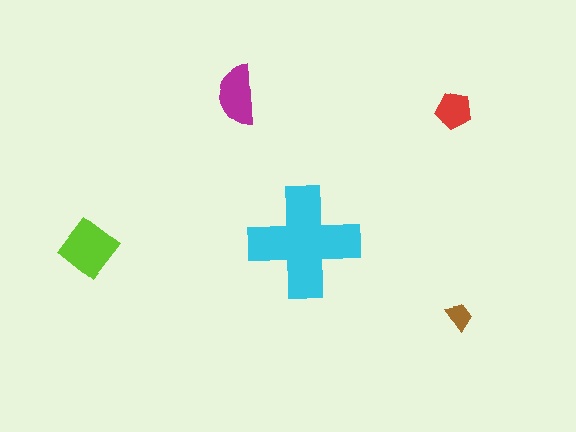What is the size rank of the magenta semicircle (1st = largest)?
3rd.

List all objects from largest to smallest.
The cyan cross, the lime diamond, the magenta semicircle, the red pentagon, the brown trapezoid.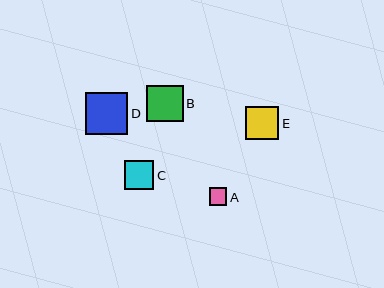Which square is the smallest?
Square A is the smallest with a size of approximately 18 pixels.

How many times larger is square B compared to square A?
Square B is approximately 2.1 times the size of square A.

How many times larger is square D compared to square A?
Square D is approximately 2.4 times the size of square A.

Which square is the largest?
Square D is the largest with a size of approximately 43 pixels.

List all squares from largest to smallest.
From largest to smallest: D, B, E, C, A.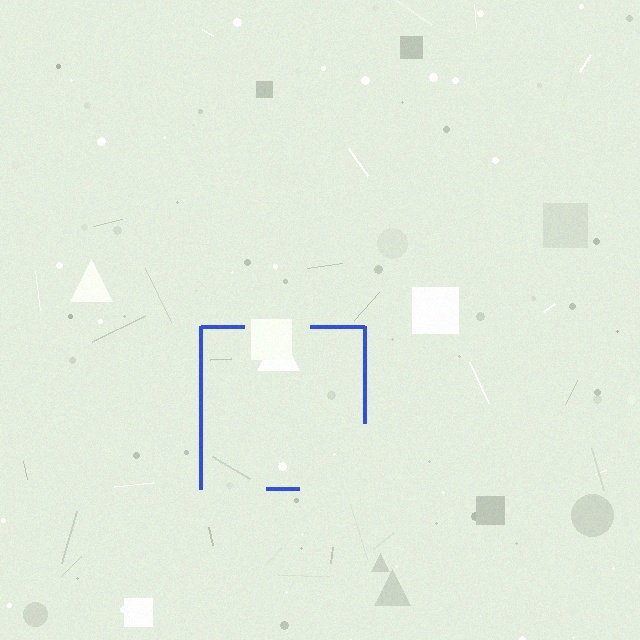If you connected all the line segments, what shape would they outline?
They would outline a square.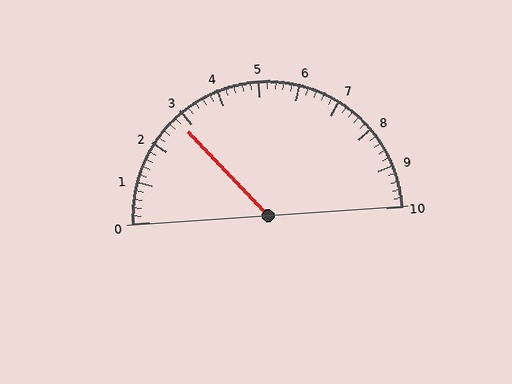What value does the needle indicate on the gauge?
The needle indicates approximately 2.8.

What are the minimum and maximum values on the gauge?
The gauge ranges from 0 to 10.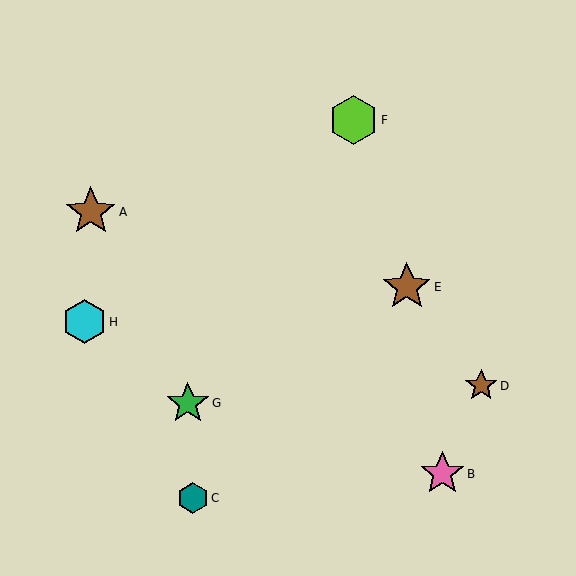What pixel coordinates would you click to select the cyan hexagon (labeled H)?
Click at (84, 322) to select the cyan hexagon H.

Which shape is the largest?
The brown star (labeled A) is the largest.